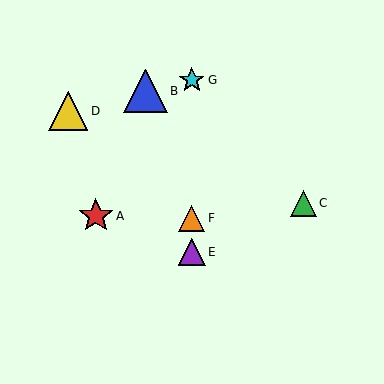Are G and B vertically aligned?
No, G is at x≈192 and B is at x≈145.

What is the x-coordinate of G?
Object G is at x≈192.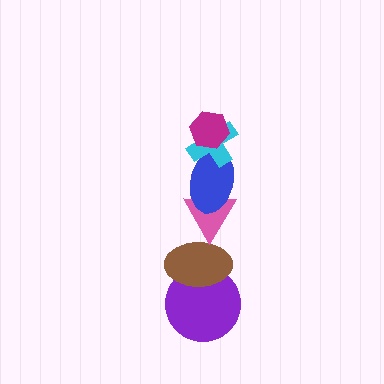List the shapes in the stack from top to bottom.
From top to bottom: the magenta hexagon, the cyan cross, the blue ellipse, the pink triangle, the brown ellipse, the purple circle.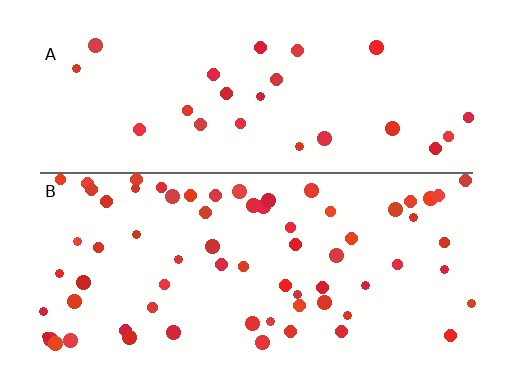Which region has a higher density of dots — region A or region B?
B (the bottom).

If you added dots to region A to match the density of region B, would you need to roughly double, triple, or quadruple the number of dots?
Approximately triple.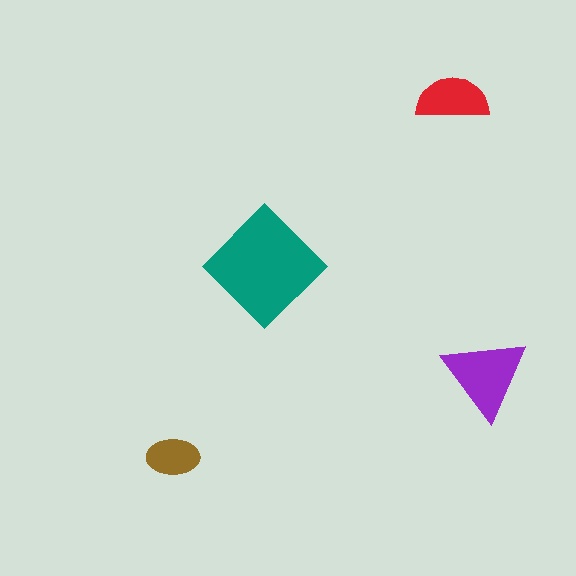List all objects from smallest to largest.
The brown ellipse, the red semicircle, the purple triangle, the teal diamond.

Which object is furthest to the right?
The purple triangle is rightmost.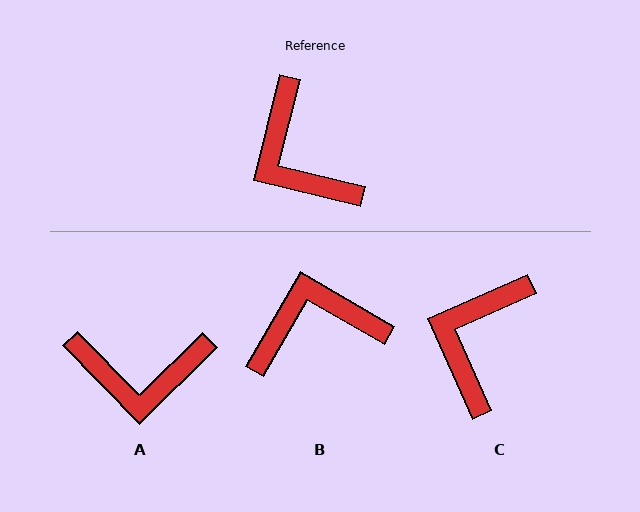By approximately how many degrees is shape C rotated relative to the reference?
Approximately 52 degrees clockwise.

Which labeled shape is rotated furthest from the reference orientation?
B, about 107 degrees away.